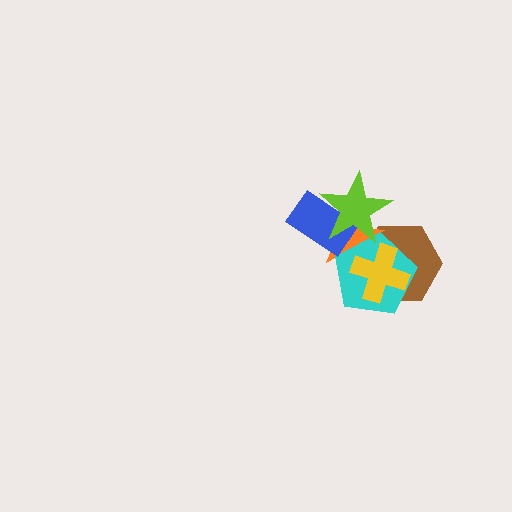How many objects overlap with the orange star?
5 objects overlap with the orange star.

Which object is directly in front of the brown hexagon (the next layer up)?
The orange star is directly in front of the brown hexagon.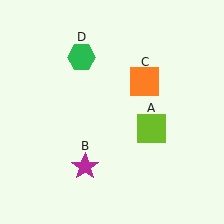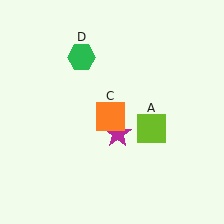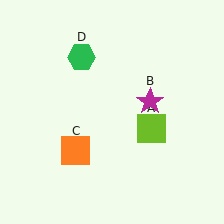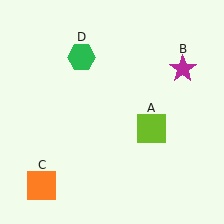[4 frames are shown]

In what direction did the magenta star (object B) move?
The magenta star (object B) moved up and to the right.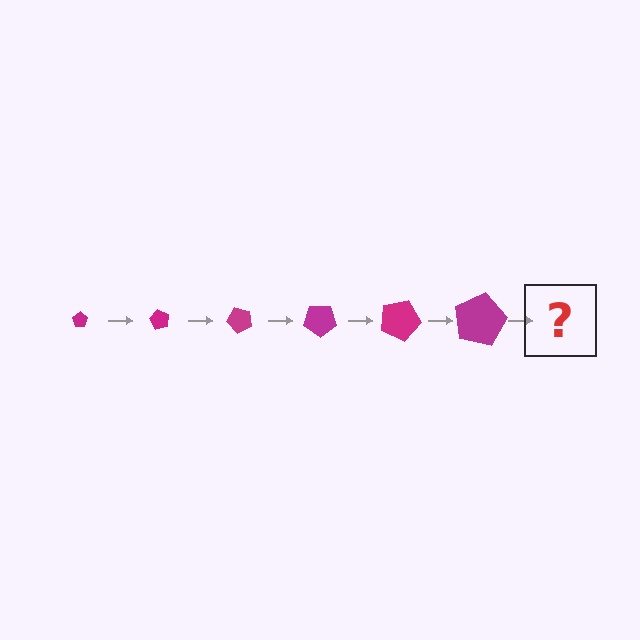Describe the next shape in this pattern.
It should be a pentagon, larger than the previous one and rotated 360 degrees from the start.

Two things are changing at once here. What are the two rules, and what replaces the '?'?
The two rules are that the pentagon grows larger each step and it rotates 60 degrees each step. The '?' should be a pentagon, larger than the previous one and rotated 360 degrees from the start.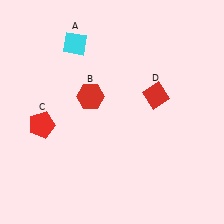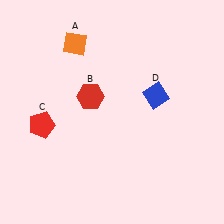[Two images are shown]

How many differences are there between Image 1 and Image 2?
There are 2 differences between the two images.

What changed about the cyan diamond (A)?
In Image 1, A is cyan. In Image 2, it changed to orange.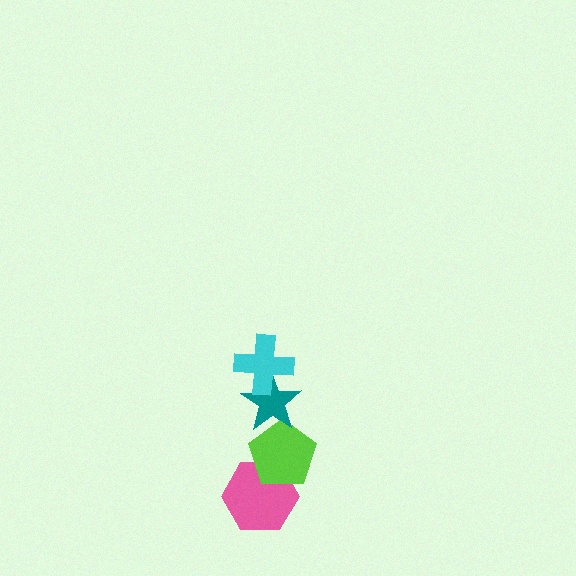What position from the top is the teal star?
The teal star is 2nd from the top.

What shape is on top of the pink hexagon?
The lime pentagon is on top of the pink hexagon.